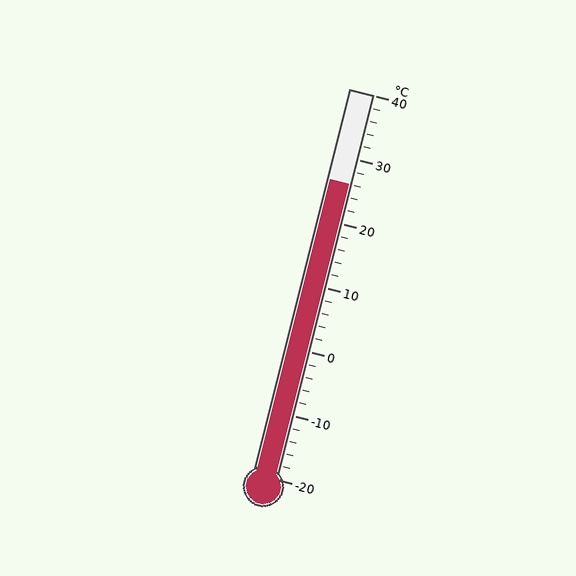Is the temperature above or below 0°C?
The temperature is above 0°C.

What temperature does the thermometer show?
The thermometer shows approximately 26°C.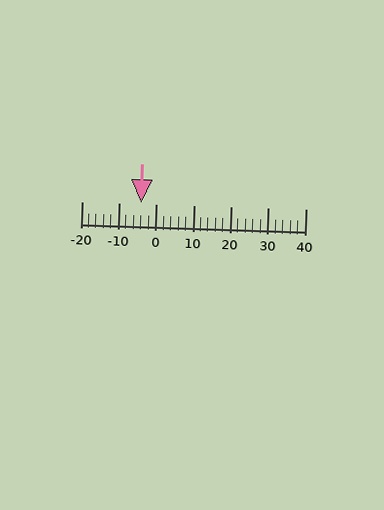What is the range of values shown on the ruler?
The ruler shows values from -20 to 40.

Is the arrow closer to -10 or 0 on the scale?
The arrow is closer to 0.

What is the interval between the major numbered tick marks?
The major tick marks are spaced 10 units apart.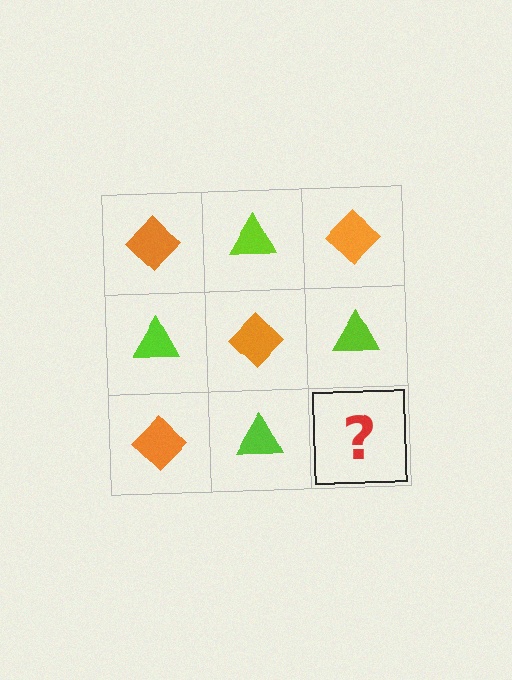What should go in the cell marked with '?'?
The missing cell should contain an orange diamond.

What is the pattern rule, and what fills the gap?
The rule is that it alternates orange diamond and lime triangle in a checkerboard pattern. The gap should be filled with an orange diamond.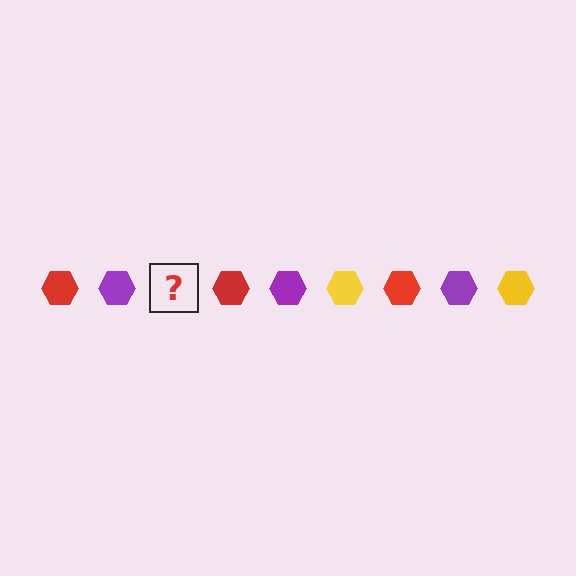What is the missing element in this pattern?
The missing element is a yellow hexagon.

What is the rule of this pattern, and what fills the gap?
The rule is that the pattern cycles through red, purple, yellow hexagons. The gap should be filled with a yellow hexagon.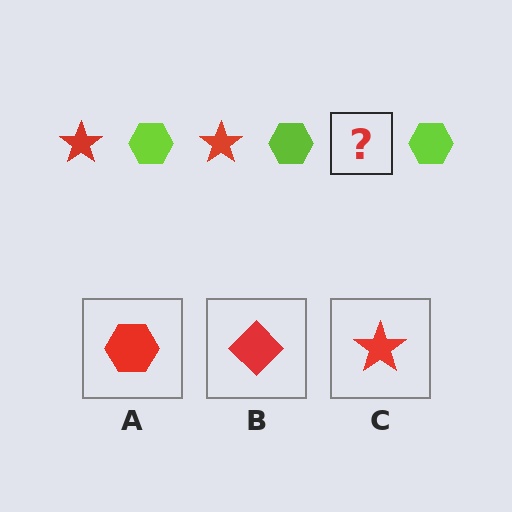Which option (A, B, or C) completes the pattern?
C.